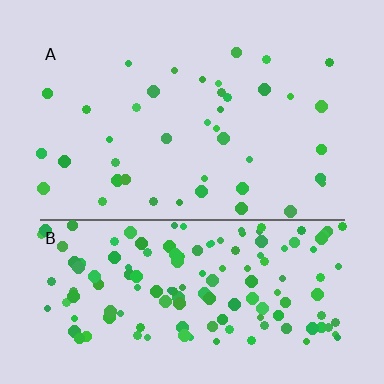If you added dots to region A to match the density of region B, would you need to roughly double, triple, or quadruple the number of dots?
Approximately quadruple.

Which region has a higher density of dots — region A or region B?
B (the bottom).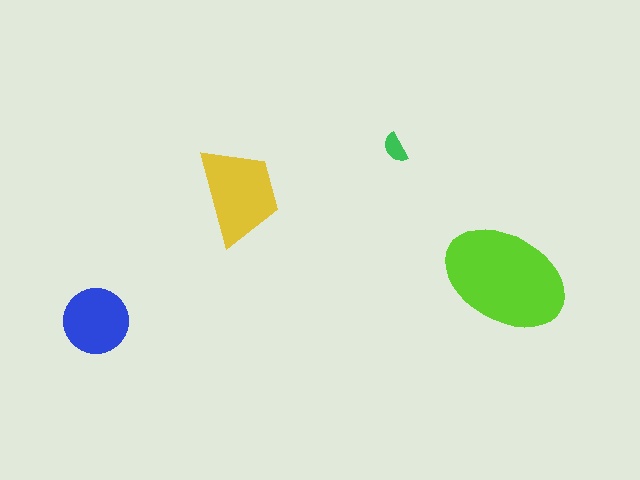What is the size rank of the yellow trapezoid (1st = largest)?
2nd.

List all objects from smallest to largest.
The green semicircle, the blue circle, the yellow trapezoid, the lime ellipse.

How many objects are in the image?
There are 4 objects in the image.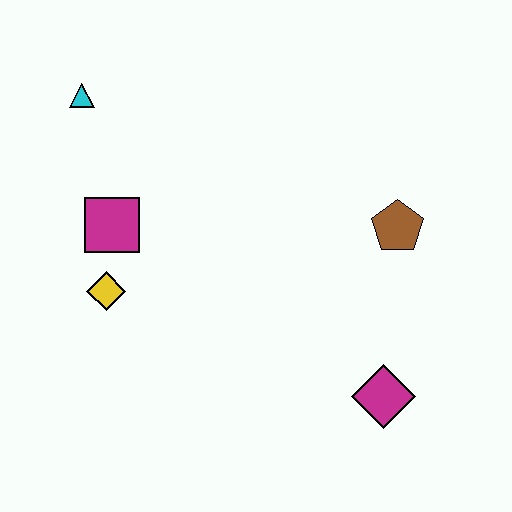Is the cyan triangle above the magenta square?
Yes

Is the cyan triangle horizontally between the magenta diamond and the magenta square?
No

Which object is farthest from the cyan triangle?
The magenta diamond is farthest from the cyan triangle.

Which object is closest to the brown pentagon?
The magenta diamond is closest to the brown pentagon.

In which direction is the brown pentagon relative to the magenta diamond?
The brown pentagon is above the magenta diamond.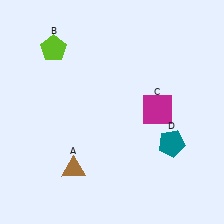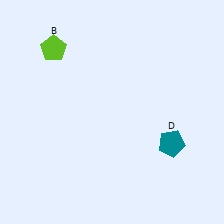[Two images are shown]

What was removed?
The brown triangle (A), the magenta square (C) were removed in Image 2.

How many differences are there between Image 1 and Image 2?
There are 2 differences between the two images.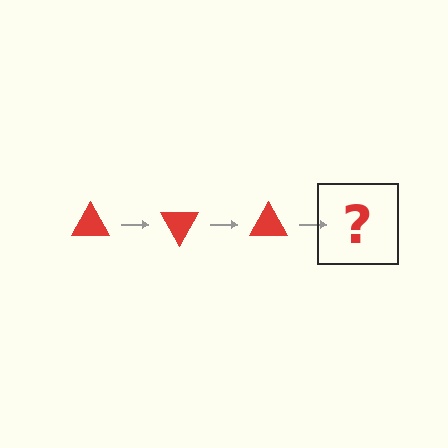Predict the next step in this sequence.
The next step is a red triangle rotated 180 degrees.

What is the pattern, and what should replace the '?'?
The pattern is that the triangle rotates 60 degrees each step. The '?' should be a red triangle rotated 180 degrees.